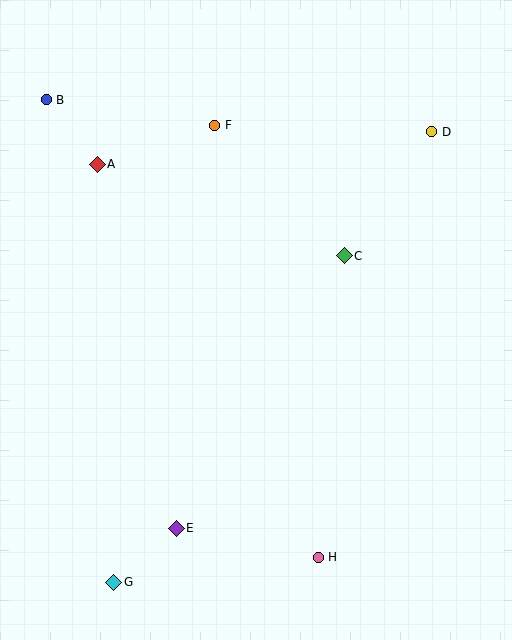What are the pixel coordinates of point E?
Point E is at (176, 528).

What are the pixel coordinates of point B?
Point B is at (46, 100).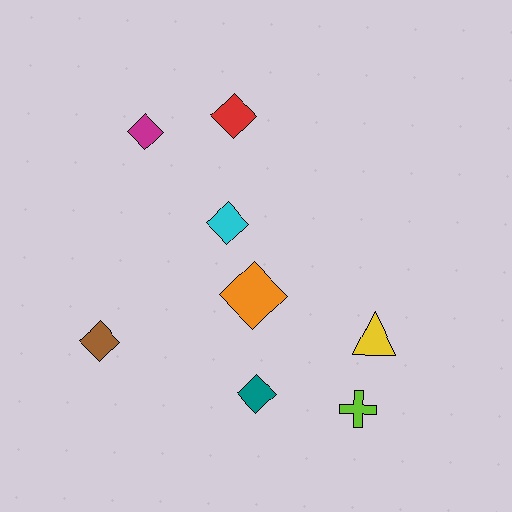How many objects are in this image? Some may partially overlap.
There are 8 objects.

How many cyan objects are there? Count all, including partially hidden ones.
There is 1 cyan object.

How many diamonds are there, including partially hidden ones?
There are 6 diamonds.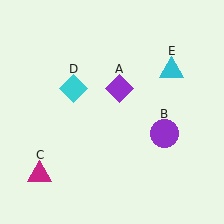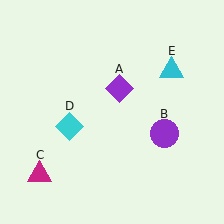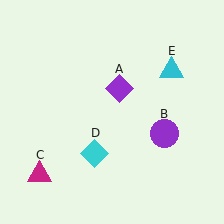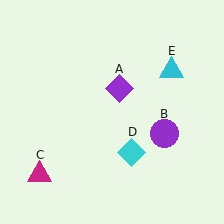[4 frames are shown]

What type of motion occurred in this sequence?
The cyan diamond (object D) rotated counterclockwise around the center of the scene.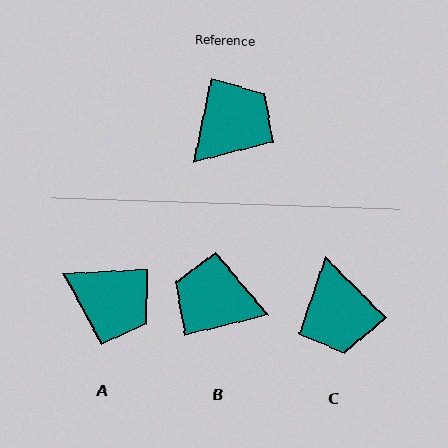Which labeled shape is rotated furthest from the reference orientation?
C, about 123 degrees away.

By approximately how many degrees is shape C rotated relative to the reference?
Approximately 123 degrees clockwise.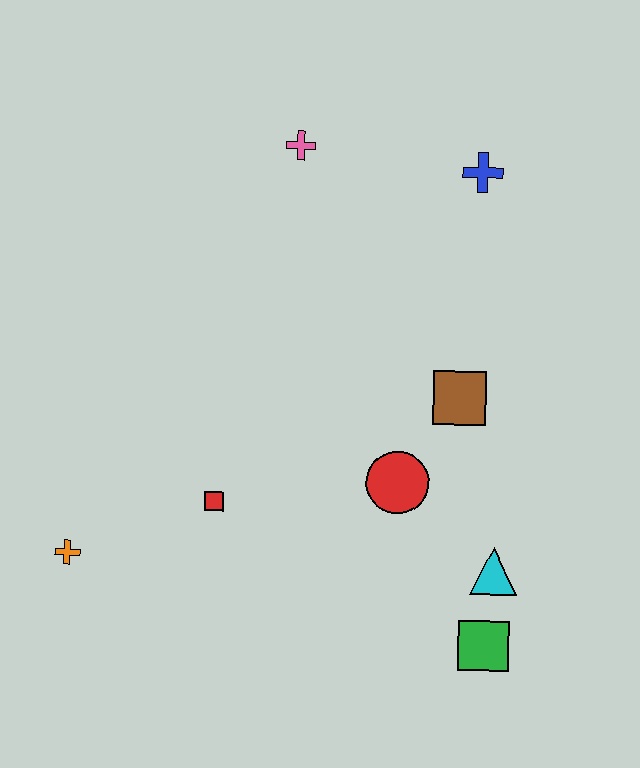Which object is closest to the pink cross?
The blue cross is closest to the pink cross.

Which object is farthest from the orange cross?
The blue cross is farthest from the orange cross.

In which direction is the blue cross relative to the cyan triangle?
The blue cross is above the cyan triangle.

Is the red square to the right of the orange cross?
Yes